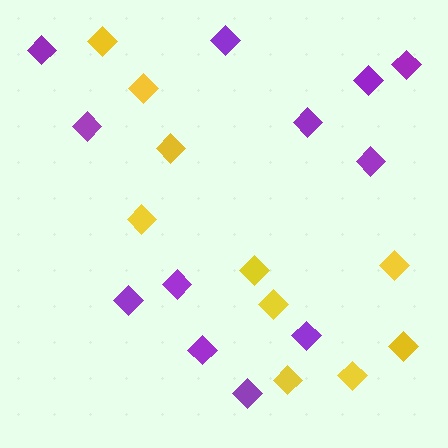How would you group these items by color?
There are 2 groups: one group of yellow diamonds (10) and one group of purple diamonds (12).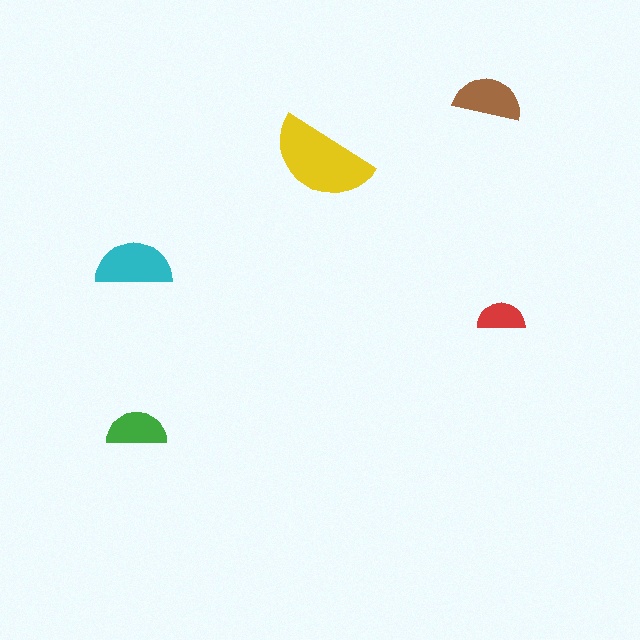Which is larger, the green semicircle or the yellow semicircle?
The yellow one.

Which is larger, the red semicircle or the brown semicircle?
The brown one.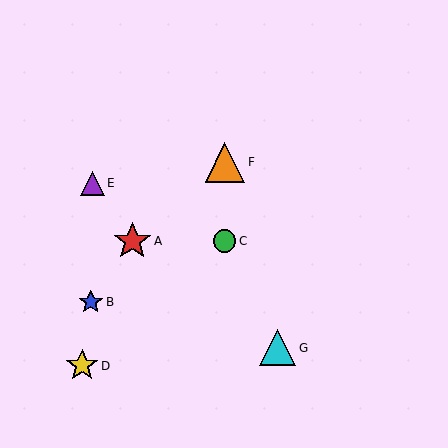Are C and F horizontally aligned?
No, C is at y≈241 and F is at y≈162.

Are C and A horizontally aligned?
Yes, both are at y≈241.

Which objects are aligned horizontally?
Objects A, C are aligned horizontally.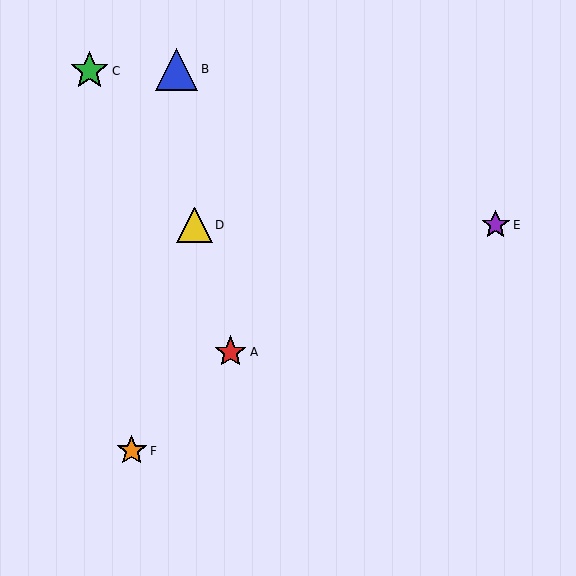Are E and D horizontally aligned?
Yes, both are at y≈225.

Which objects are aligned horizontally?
Objects D, E are aligned horizontally.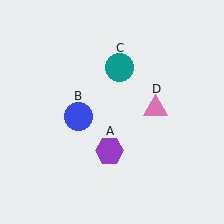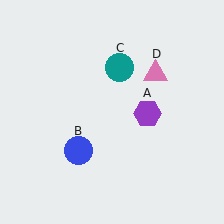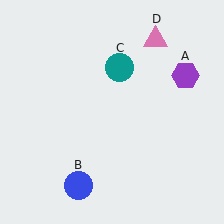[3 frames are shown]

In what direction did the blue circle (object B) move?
The blue circle (object B) moved down.